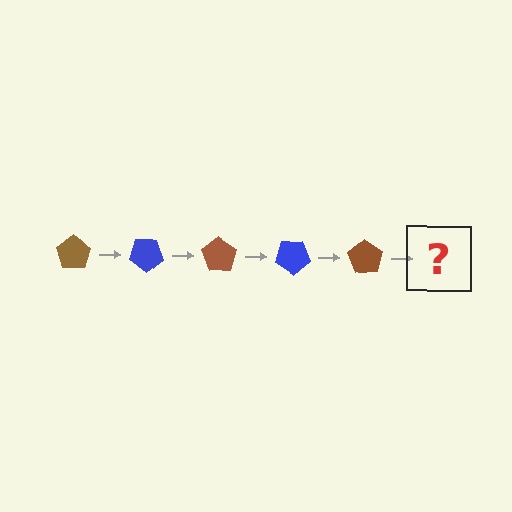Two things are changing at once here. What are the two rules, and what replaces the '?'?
The two rules are that it rotates 35 degrees each step and the color cycles through brown and blue. The '?' should be a blue pentagon, rotated 175 degrees from the start.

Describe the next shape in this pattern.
It should be a blue pentagon, rotated 175 degrees from the start.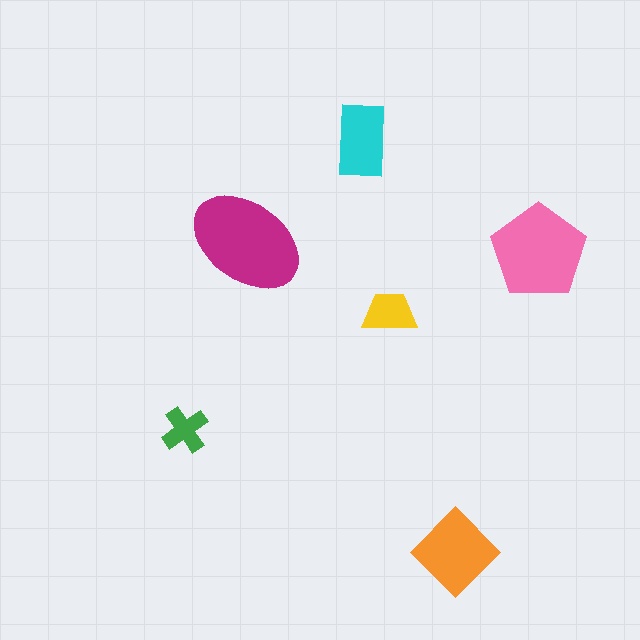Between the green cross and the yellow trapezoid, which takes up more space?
The yellow trapezoid.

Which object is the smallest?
The green cross.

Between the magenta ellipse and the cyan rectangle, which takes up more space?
The magenta ellipse.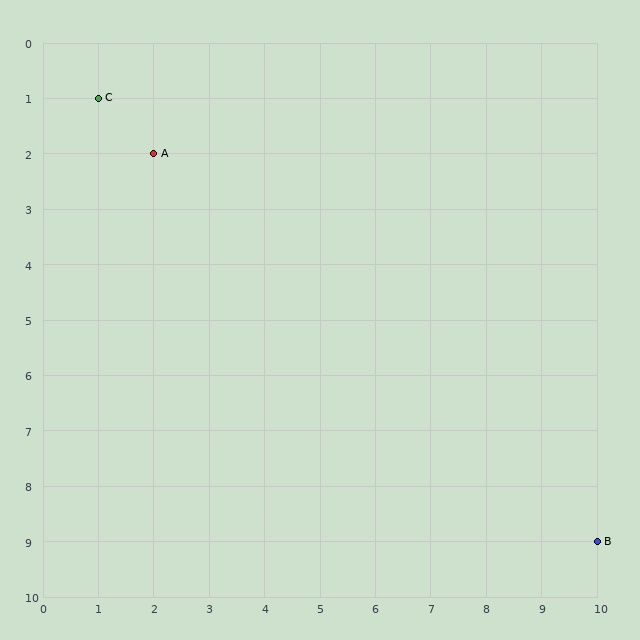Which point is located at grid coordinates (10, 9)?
Point B is at (10, 9).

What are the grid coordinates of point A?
Point A is at grid coordinates (2, 2).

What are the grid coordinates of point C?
Point C is at grid coordinates (1, 1).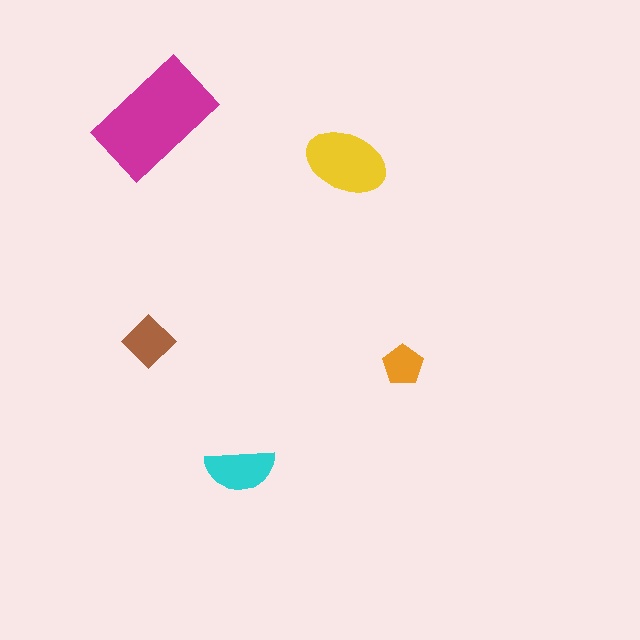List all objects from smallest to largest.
The orange pentagon, the brown diamond, the cyan semicircle, the yellow ellipse, the magenta rectangle.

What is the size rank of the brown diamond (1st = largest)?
4th.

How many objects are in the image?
There are 5 objects in the image.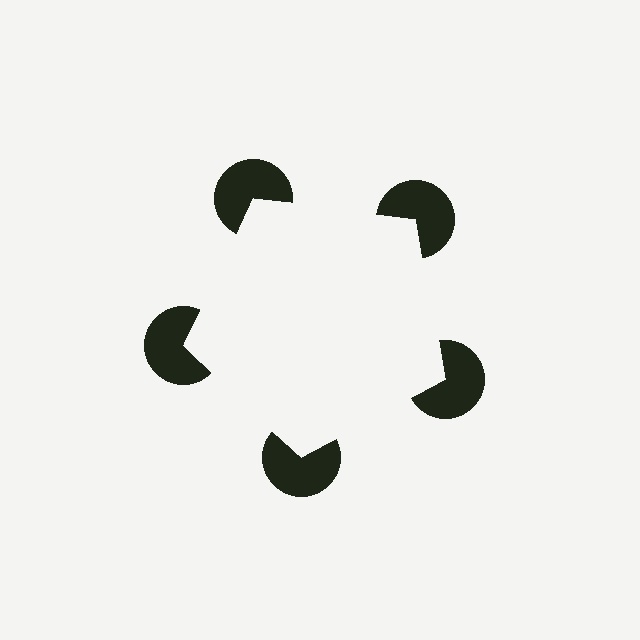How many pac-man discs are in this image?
There are 5 — one at each vertex of the illusory pentagon.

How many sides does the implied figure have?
5 sides.